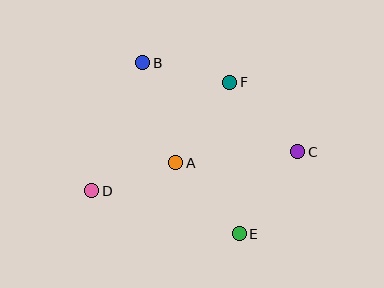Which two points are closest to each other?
Points A and D are closest to each other.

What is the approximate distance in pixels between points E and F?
The distance between E and F is approximately 152 pixels.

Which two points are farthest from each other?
Points C and D are farthest from each other.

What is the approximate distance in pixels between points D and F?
The distance between D and F is approximately 175 pixels.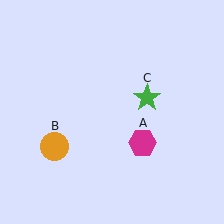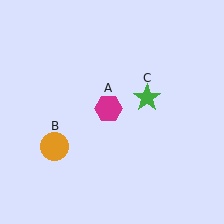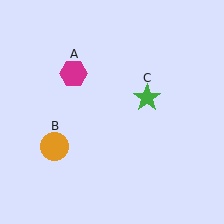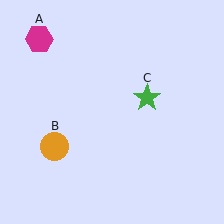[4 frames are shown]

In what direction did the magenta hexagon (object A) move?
The magenta hexagon (object A) moved up and to the left.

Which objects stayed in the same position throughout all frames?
Orange circle (object B) and green star (object C) remained stationary.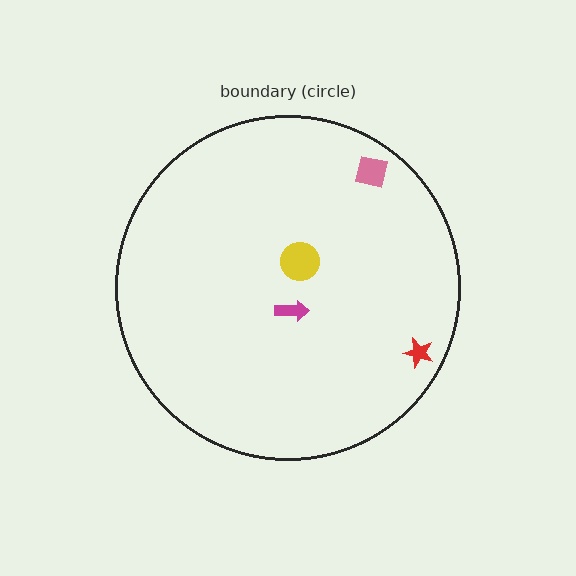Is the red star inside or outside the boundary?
Inside.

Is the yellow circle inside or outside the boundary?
Inside.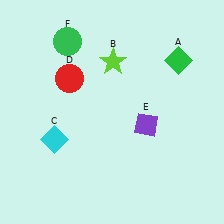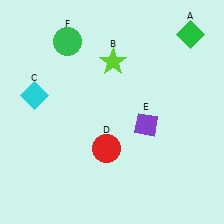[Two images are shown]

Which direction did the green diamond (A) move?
The green diamond (A) moved up.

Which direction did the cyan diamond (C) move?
The cyan diamond (C) moved up.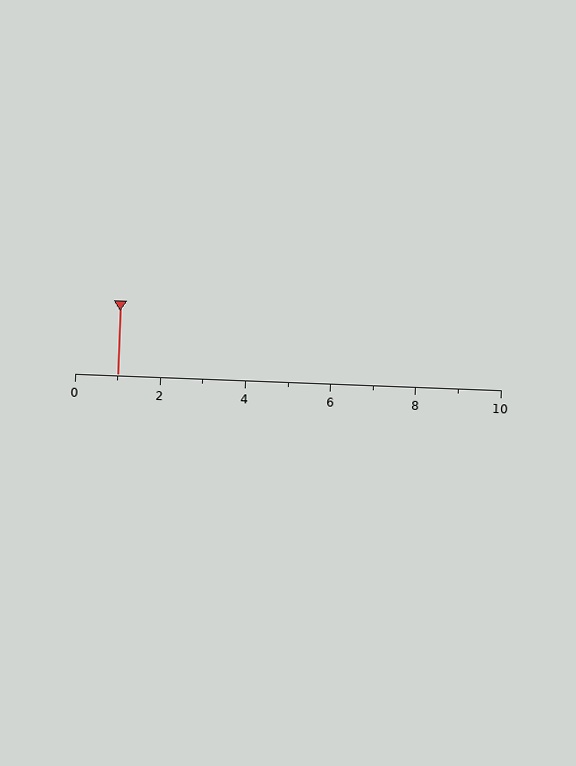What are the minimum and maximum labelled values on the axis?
The axis runs from 0 to 10.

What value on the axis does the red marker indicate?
The marker indicates approximately 1.